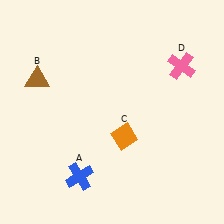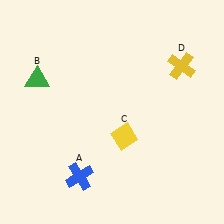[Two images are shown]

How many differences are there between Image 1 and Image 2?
There are 3 differences between the two images.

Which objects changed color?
B changed from brown to green. C changed from orange to yellow. D changed from pink to yellow.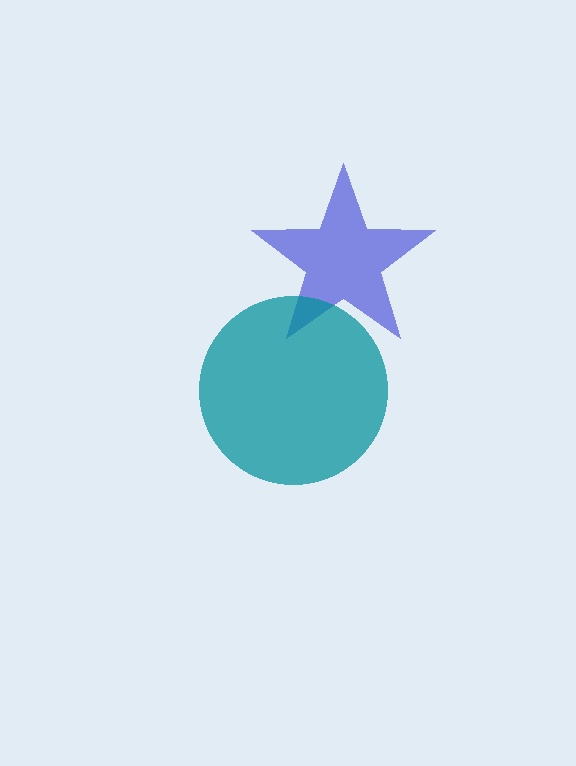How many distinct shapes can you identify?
There are 2 distinct shapes: a blue star, a teal circle.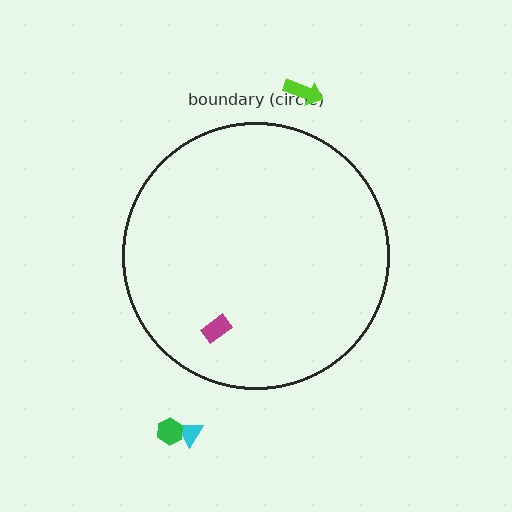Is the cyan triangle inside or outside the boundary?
Outside.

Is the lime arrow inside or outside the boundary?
Outside.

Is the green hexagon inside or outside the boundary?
Outside.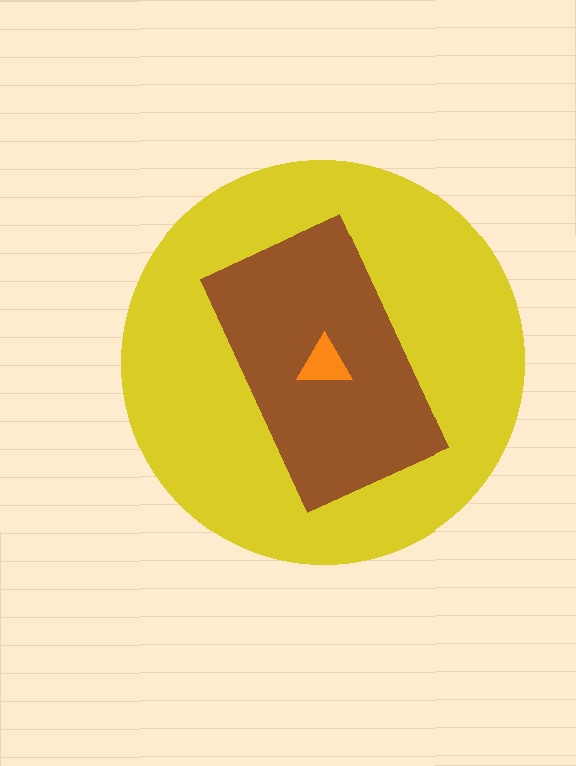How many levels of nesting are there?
3.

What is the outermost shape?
The yellow circle.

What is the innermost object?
The orange triangle.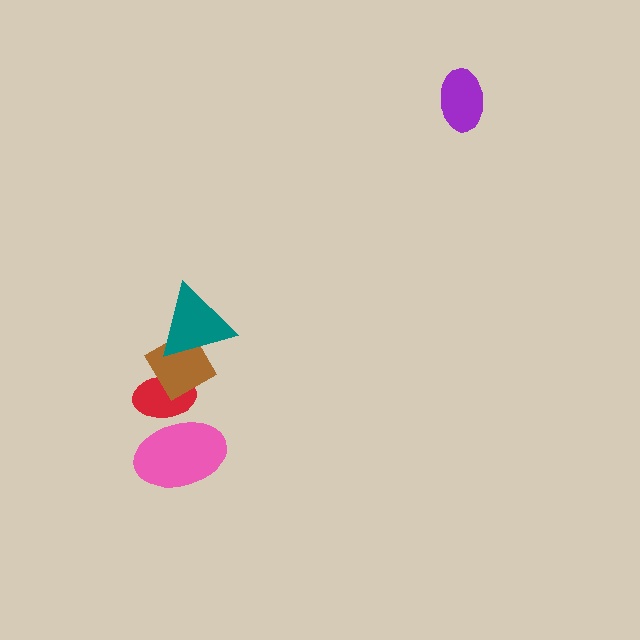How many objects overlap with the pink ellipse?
1 object overlaps with the pink ellipse.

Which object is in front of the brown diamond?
The teal triangle is in front of the brown diamond.